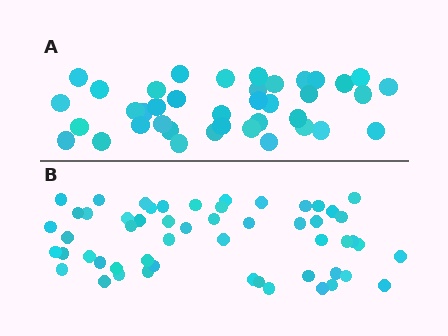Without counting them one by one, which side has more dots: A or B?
Region B (the bottom region) has more dots.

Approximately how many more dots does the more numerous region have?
Region B has approximately 15 more dots than region A.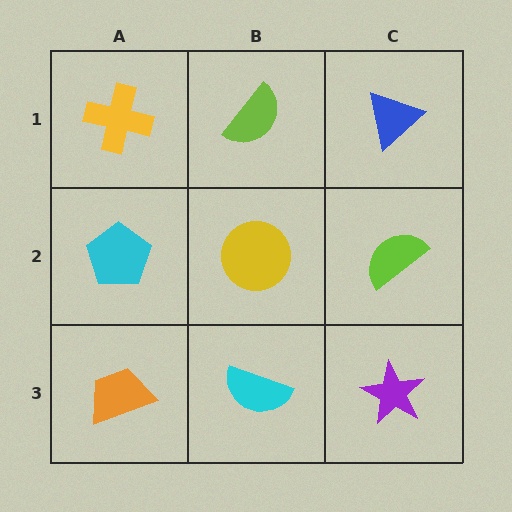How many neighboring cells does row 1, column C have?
2.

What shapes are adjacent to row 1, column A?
A cyan pentagon (row 2, column A), a lime semicircle (row 1, column B).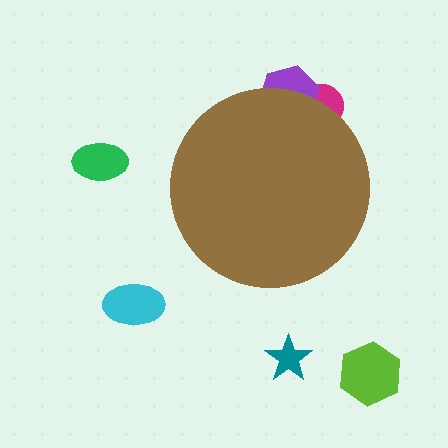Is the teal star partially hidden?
No, the teal star is fully visible.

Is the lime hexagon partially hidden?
No, the lime hexagon is fully visible.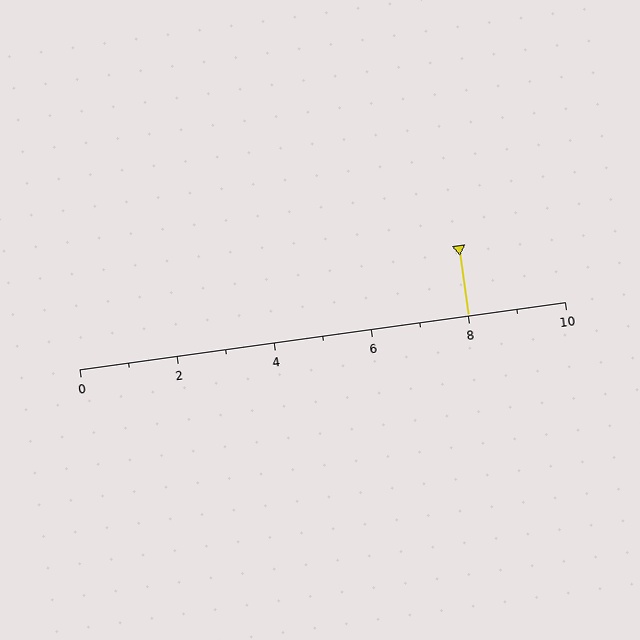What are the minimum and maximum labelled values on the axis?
The axis runs from 0 to 10.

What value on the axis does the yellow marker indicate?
The marker indicates approximately 8.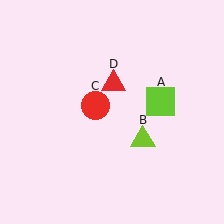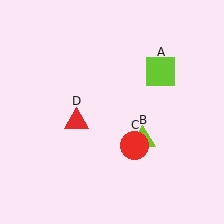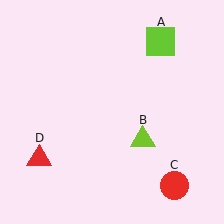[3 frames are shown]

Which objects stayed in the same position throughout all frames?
Lime triangle (object B) remained stationary.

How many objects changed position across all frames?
3 objects changed position: lime square (object A), red circle (object C), red triangle (object D).